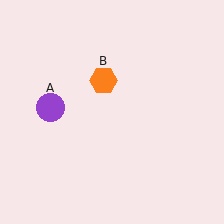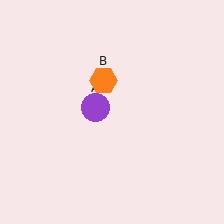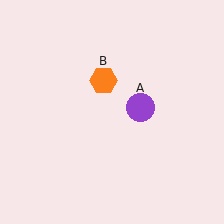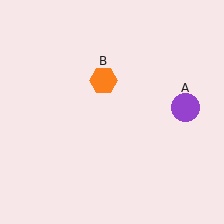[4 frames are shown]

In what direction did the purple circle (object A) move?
The purple circle (object A) moved right.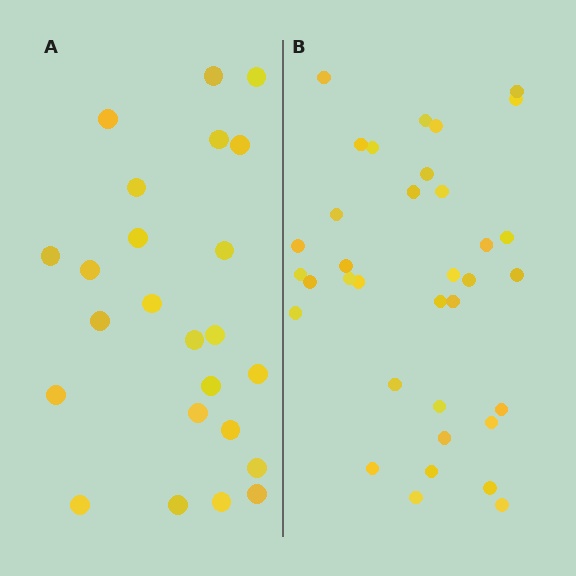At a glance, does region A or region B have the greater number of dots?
Region B (the right region) has more dots.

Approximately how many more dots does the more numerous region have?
Region B has roughly 12 or so more dots than region A.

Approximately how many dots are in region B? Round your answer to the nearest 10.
About 40 dots. (The exact count is 35, which rounds to 40.)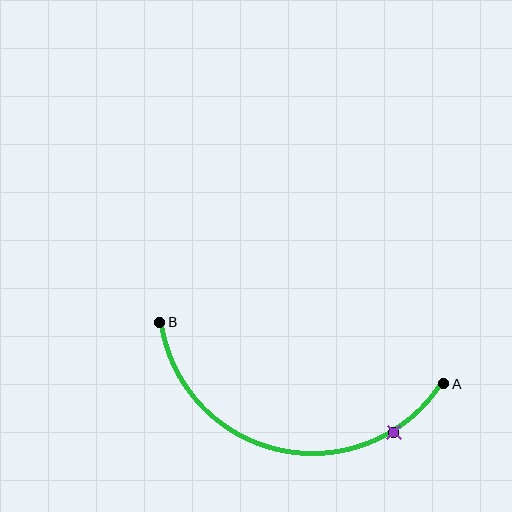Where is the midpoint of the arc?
The arc midpoint is the point on the curve farthest from the straight line joining A and B. It sits below that line.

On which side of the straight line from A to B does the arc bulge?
The arc bulges below the straight line connecting A and B.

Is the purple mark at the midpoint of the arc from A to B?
No. The purple mark lies on the arc but is closer to endpoint A. The arc midpoint would be at the point on the curve equidistant along the arc from both A and B.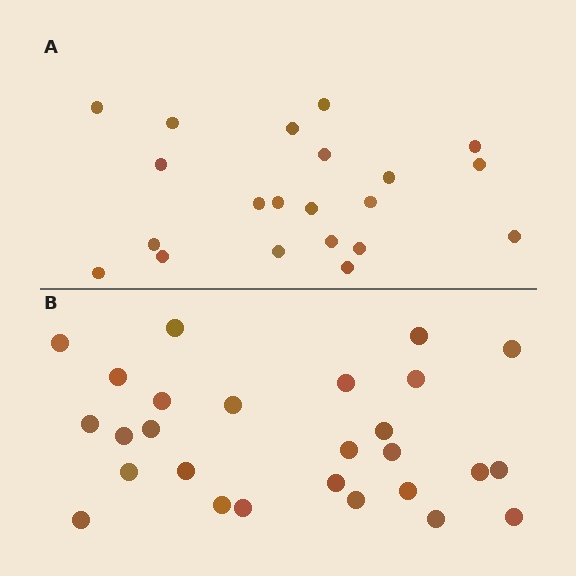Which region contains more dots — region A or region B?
Region B (the bottom region) has more dots.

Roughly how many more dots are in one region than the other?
Region B has about 6 more dots than region A.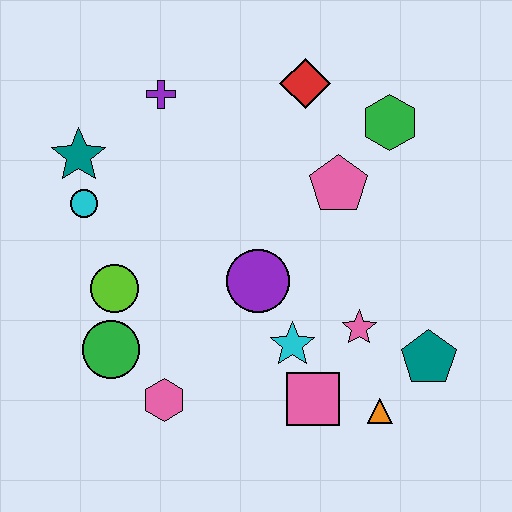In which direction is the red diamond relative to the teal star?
The red diamond is to the right of the teal star.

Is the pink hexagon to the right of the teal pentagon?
No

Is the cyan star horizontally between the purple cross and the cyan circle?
No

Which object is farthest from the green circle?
The green hexagon is farthest from the green circle.